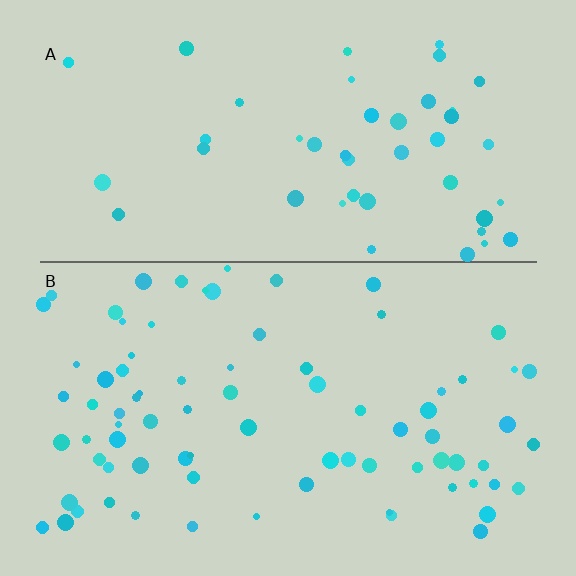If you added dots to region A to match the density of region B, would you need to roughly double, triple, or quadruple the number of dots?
Approximately double.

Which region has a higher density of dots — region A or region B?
B (the bottom).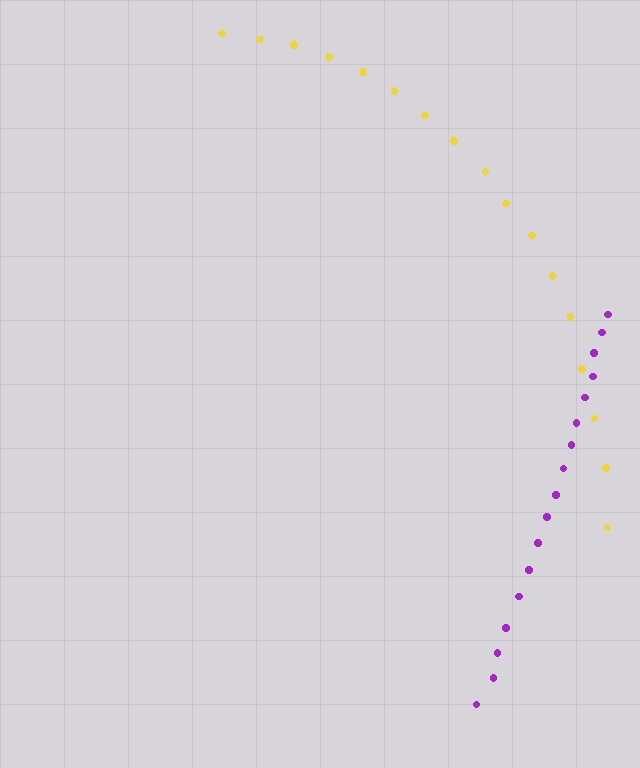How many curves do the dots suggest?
There are 2 distinct paths.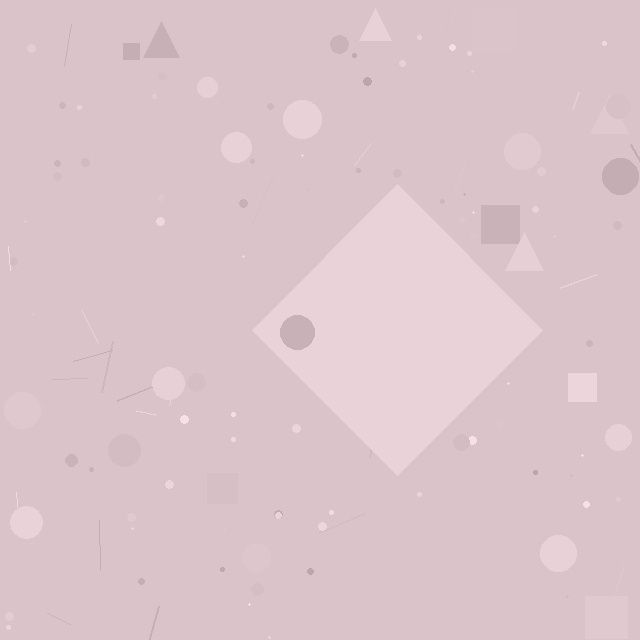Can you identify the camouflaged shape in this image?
The camouflaged shape is a diamond.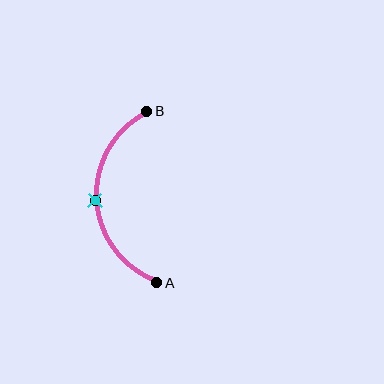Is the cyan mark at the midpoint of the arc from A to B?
Yes. The cyan mark lies on the arc at equal arc-length from both A and B — it is the arc midpoint.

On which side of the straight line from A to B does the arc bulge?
The arc bulges to the left of the straight line connecting A and B.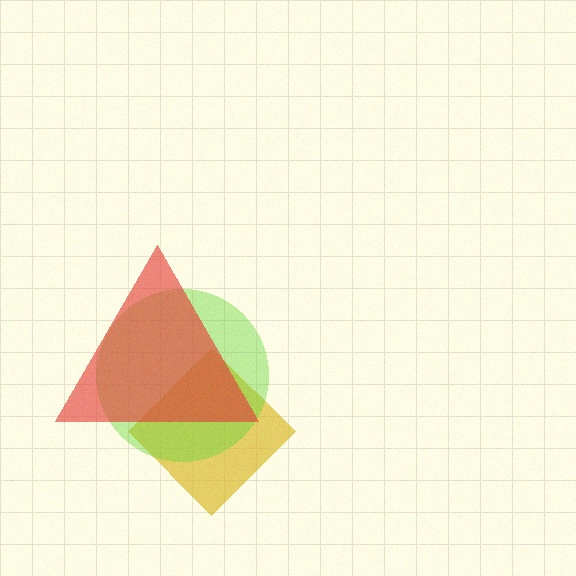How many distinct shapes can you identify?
There are 3 distinct shapes: a yellow diamond, a lime circle, a red triangle.